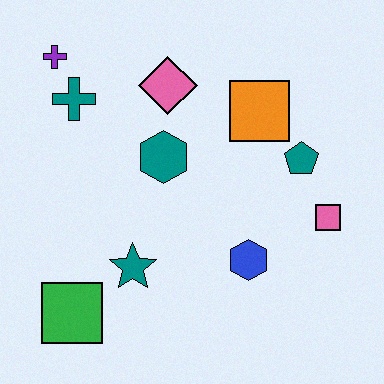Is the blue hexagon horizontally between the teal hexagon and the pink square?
Yes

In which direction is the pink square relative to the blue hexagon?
The pink square is to the right of the blue hexagon.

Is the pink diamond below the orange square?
No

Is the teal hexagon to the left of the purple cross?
No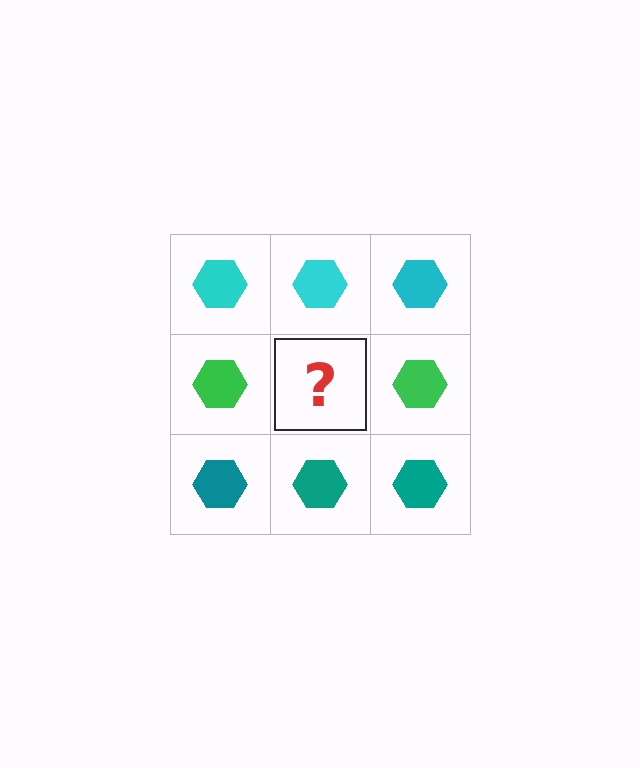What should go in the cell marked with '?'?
The missing cell should contain a green hexagon.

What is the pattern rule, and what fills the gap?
The rule is that each row has a consistent color. The gap should be filled with a green hexagon.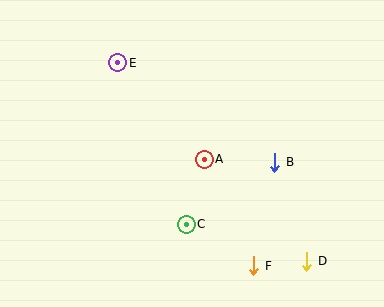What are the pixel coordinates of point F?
Point F is at (254, 266).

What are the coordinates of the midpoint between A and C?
The midpoint between A and C is at (195, 192).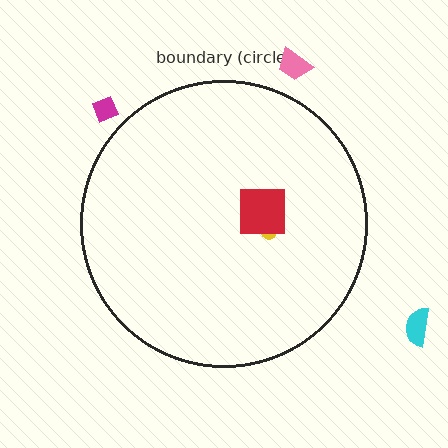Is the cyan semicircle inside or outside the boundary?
Outside.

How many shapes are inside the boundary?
2 inside, 3 outside.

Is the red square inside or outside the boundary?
Inside.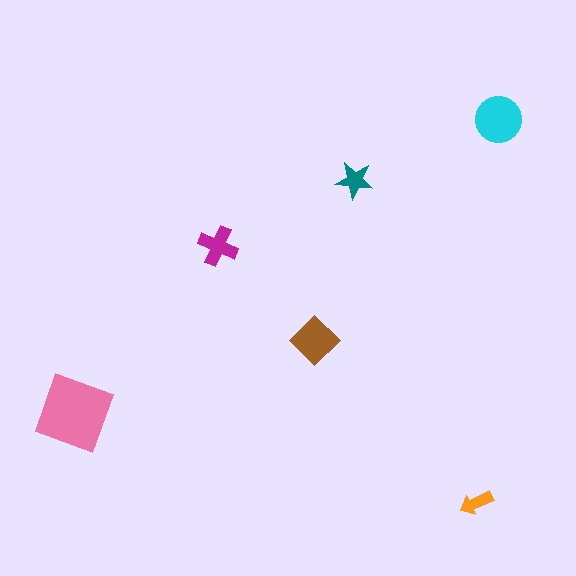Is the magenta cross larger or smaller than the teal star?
Larger.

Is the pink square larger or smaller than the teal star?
Larger.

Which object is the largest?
The pink square.